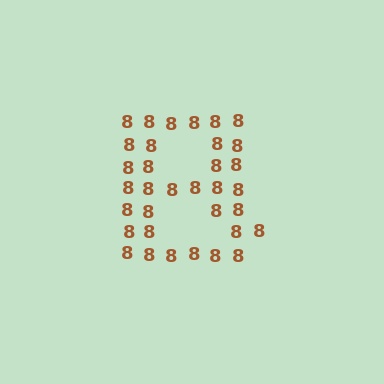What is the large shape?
The large shape is the letter B.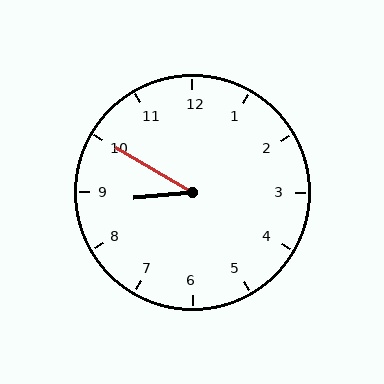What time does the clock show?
8:50.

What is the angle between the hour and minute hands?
Approximately 35 degrees.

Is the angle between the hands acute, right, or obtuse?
It is acute.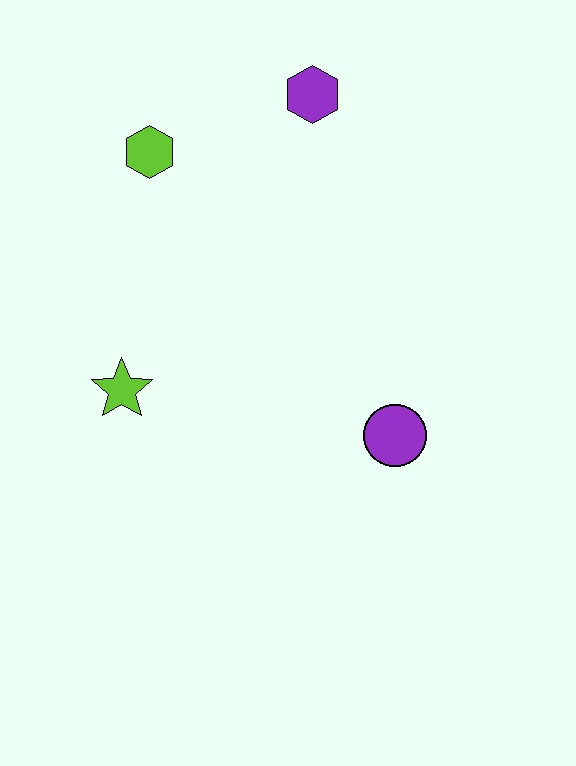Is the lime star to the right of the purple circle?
No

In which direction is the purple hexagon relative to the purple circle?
The purple hexagon is above the purple circle.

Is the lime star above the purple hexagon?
No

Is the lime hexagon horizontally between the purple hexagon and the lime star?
Yes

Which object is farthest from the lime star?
The purple hexagon is farthest from the lime star.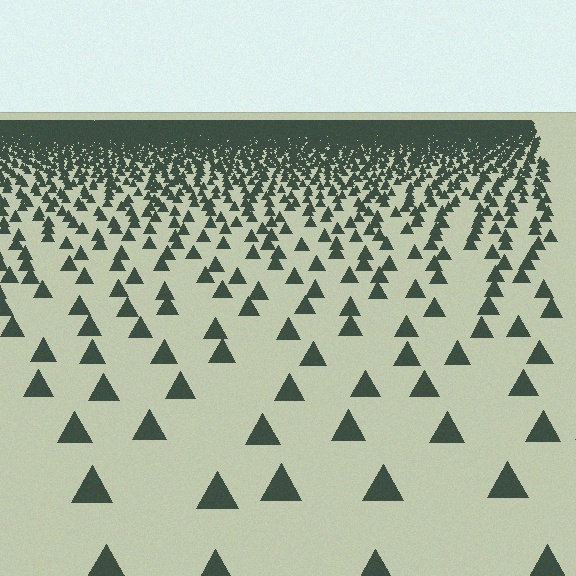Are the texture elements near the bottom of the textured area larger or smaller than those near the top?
Larger. Near the bottom, elements are closer to the viewer and appear at a bigger on-screen size.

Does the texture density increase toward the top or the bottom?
Density increases toward the top.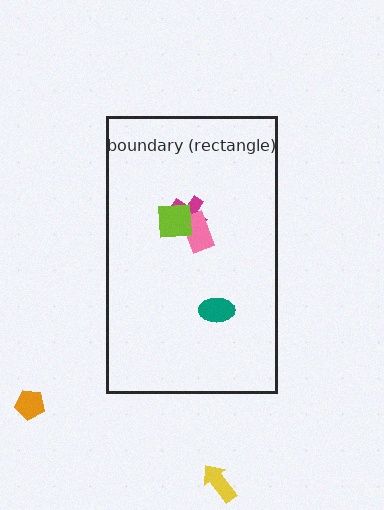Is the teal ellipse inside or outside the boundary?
Inside.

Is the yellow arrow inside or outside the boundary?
Outside.